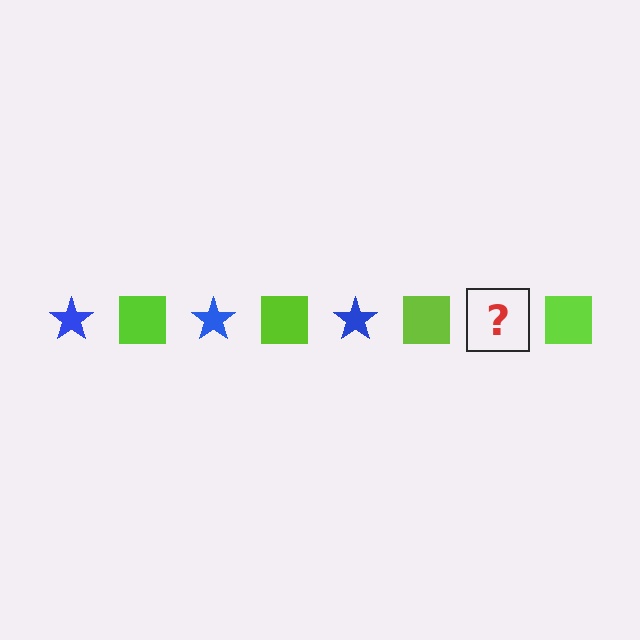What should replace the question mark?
The question mark should be replaced with a blue star.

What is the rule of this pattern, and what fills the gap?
The rule is that the pattern alternates between blue star and lime square. The gap should be filled with a blue star.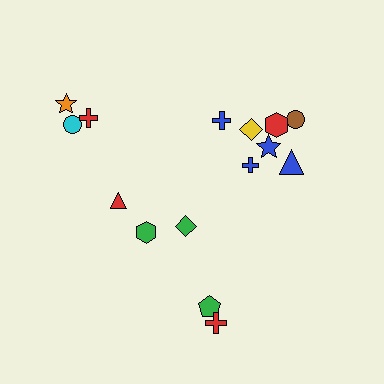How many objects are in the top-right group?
There are 7 objects.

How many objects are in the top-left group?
There are 4 objects.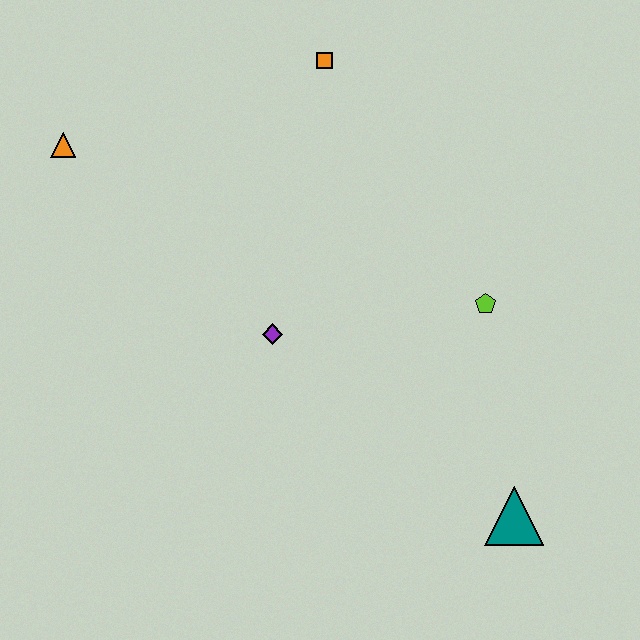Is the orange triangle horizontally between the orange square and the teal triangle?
No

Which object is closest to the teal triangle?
The lime pentagon is closest to the teal triangle.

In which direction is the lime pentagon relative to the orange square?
The lime pentagon is below the orange square.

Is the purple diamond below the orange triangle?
Yes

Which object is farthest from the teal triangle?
The orange triangle is farthest from the teal triangle.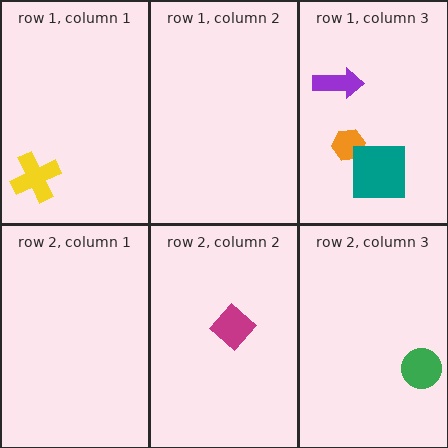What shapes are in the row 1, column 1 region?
The yellow cross.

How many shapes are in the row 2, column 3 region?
1.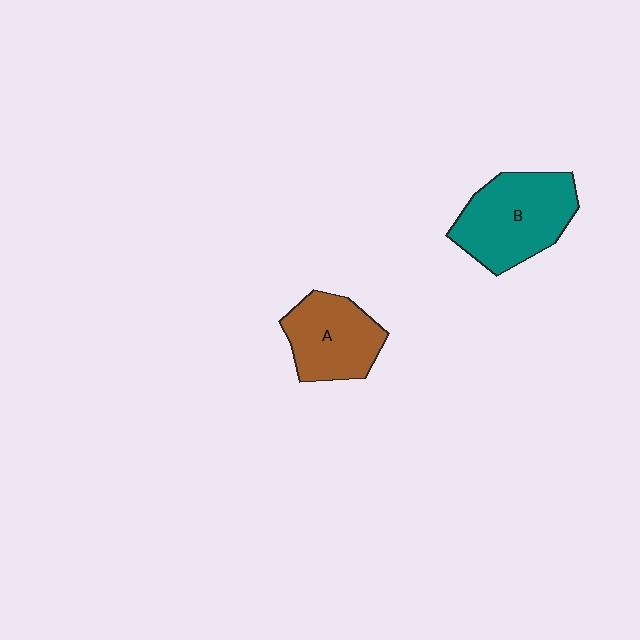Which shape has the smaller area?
Shape A (brown).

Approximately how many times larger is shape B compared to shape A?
Approximately 1.3 times.